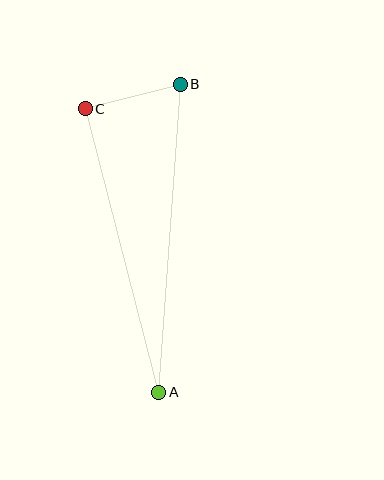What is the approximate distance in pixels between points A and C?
The distance between A and C is approximately 293 pixels.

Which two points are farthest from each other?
Points A and B are farthest from each other.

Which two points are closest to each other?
Points B and C are closest to each other.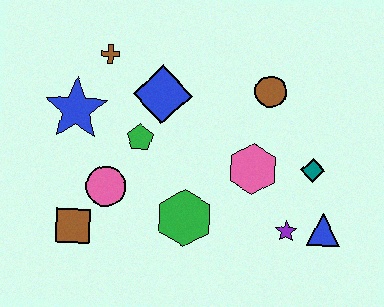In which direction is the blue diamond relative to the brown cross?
The blue diamond is to the right of the brown cross.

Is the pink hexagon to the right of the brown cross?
Yes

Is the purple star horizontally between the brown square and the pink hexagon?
No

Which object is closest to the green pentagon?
The blue diamond is closest to the green pentagon.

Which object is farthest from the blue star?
The blue triangle is farthest from the blue star.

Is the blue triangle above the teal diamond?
No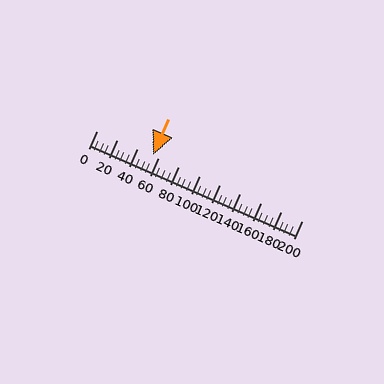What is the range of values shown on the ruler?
The ruler shows values from 0 to 200.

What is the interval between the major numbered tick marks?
The major tick marks are spaced 20 units apart.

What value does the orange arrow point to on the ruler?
The orange arrow points to approximately 55.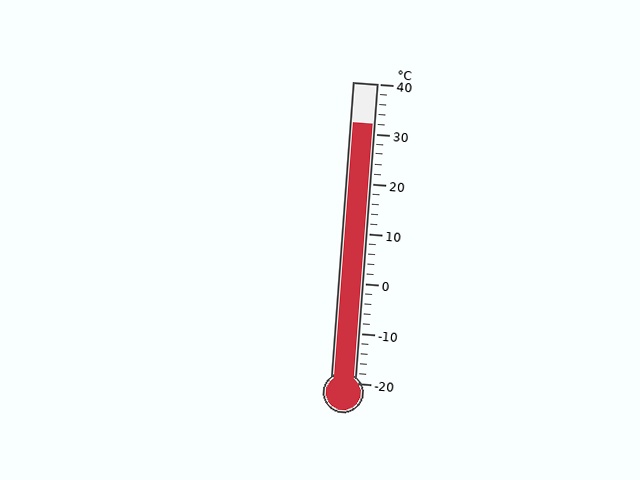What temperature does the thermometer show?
The thermometer shows approximately 32°C.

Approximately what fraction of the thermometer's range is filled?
The thermometer is filled to approximately 85% of its range.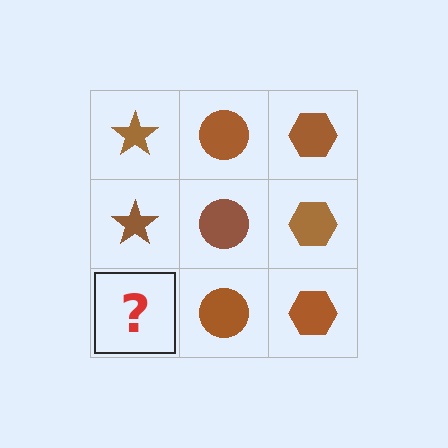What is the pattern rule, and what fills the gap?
The rule is that each column has a consistent shape. The gap should be filled with a brown star.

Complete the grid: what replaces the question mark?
The question mark should be replaced with a brown star.